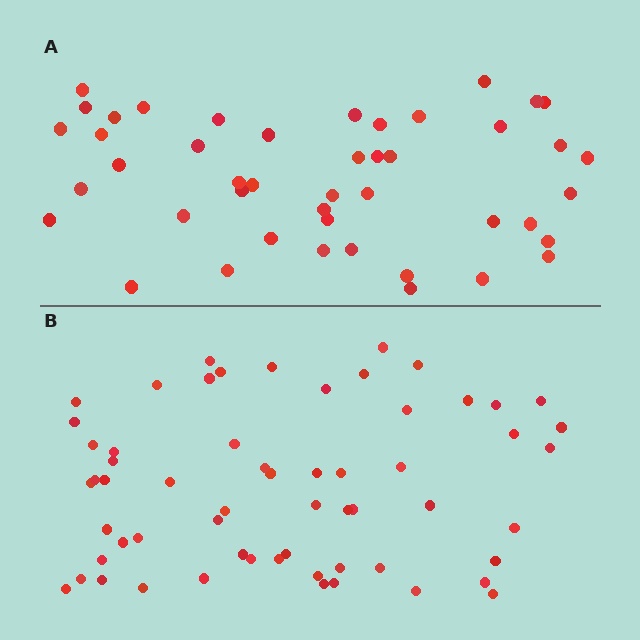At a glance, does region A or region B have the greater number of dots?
Region B (the bottom region) has more dots.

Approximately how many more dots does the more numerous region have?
Region B has approximately 15 more dots than region A.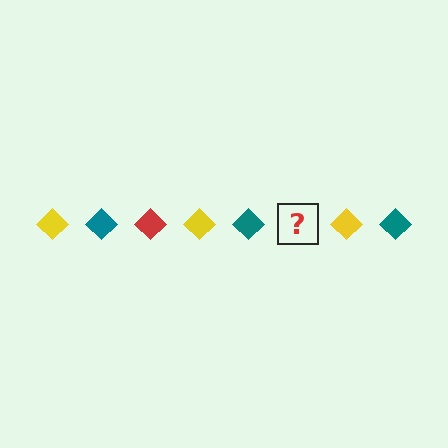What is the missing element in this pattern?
The missing element is a red diamond.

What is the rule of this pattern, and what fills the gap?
The rule is that the pattern cycles through yellow, teal, red diamonds. The gap should be filled with a red diamond.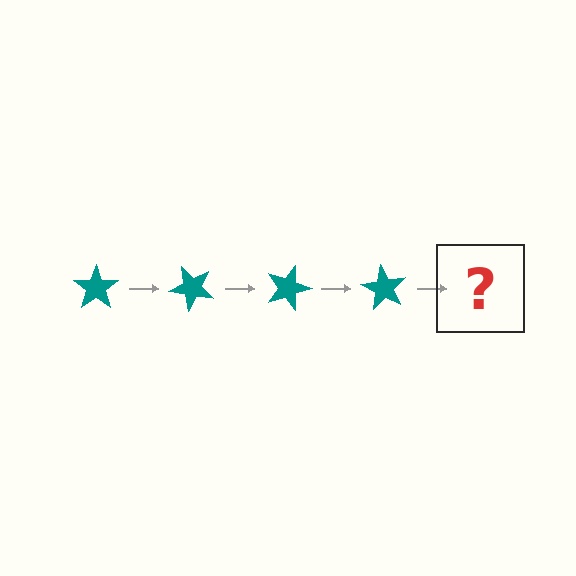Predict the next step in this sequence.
The next step is a teal star rotated 180 degrees.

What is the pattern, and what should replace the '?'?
The pattern is that the star rotates 45 degrees each step. The '?' should be a teal star rotated 180 degrees.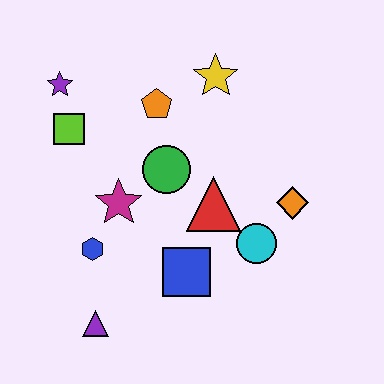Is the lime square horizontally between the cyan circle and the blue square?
No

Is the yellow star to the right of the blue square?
Yes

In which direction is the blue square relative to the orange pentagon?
The blue square is below the orange pentagon.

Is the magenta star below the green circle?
Yes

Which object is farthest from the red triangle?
The purple star is farthest from the red triangle.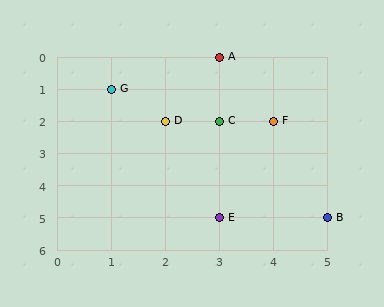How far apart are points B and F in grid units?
Points B and F are 1 column and 3 rows apart (about 3.2 grid units diagonally).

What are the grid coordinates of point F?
Point F is at grid coordinates (4, 2).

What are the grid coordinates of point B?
Point B is at grid coordinates (5, 5).